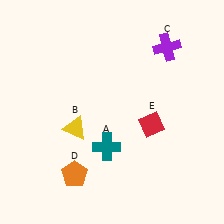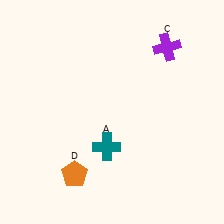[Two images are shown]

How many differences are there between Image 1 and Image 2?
There are 2 differences between the two images.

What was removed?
The yellow triangle (B), the red diamond (E) were removed in Image 2.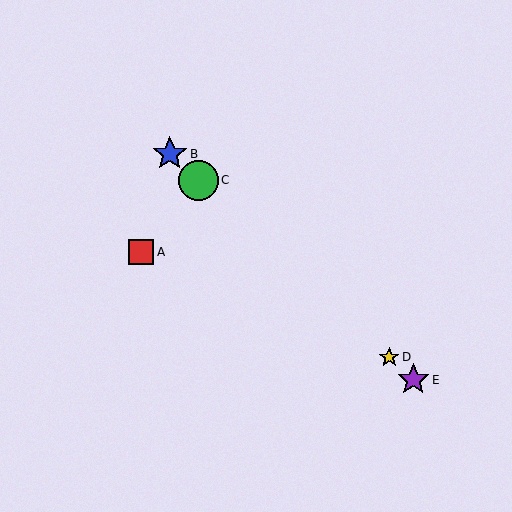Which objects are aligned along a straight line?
Objects B, C, D, E are aligned along a straight line.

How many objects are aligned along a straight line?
4 objects (B, C, D, E) are aligned along a straight line.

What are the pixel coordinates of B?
Object B is at (170, 154).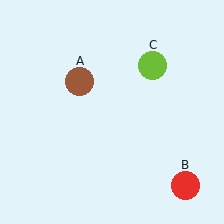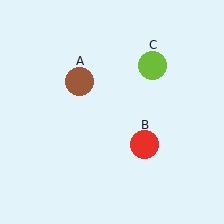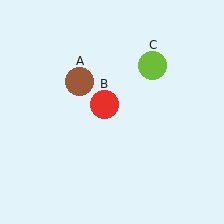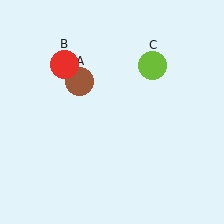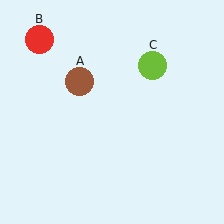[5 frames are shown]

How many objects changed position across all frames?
1 object changed position: red circle (object B).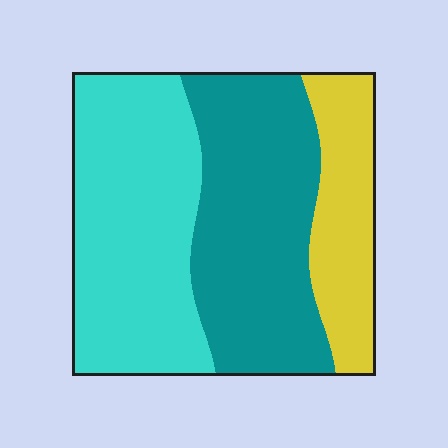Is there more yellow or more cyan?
Cyan.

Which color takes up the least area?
Yellow, at roughly 20%.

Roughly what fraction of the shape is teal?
Teal takes up between a quarter and a half of the shape.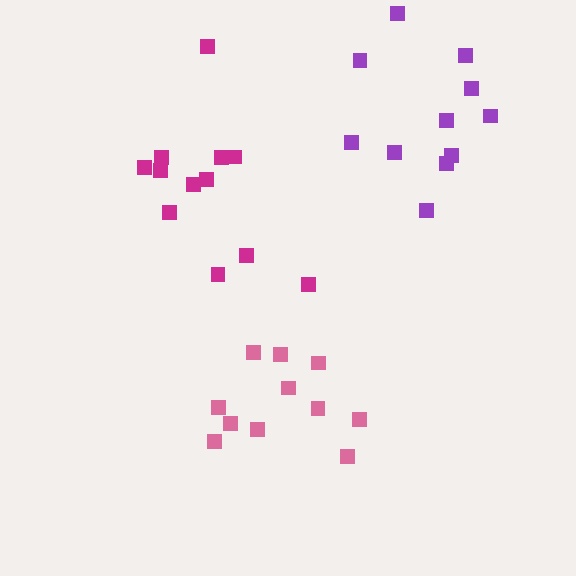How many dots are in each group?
Group 1: 11 dots, Group 2: 11 dots, Group 3: 12 dots (34 total).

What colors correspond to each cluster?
The clusters are colored: pink, purple, magenta.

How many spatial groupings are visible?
There are 3 spatial groupings.